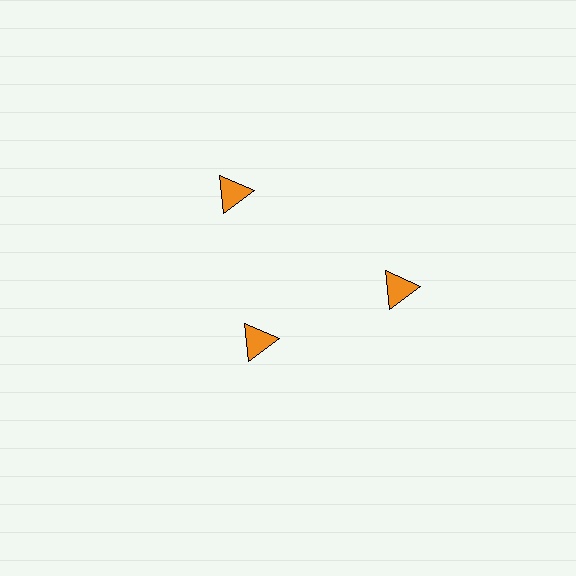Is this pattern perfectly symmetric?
No. The 3 orange triangles are arranged in a ring, but one element near the 7 o'clock position is pulled inward toward the center, breaking the 3-fold rotational symmetry.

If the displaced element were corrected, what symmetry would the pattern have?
It would have 3-fold rotational symmetry — the pattern would map onto itself every 120 degrees.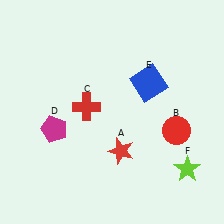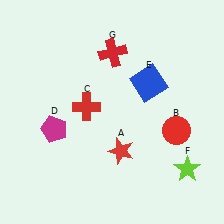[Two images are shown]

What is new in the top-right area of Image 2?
A red cross (G) was added in the top-right area of Image 2.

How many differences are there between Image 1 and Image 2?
There is 1 difference between the two images.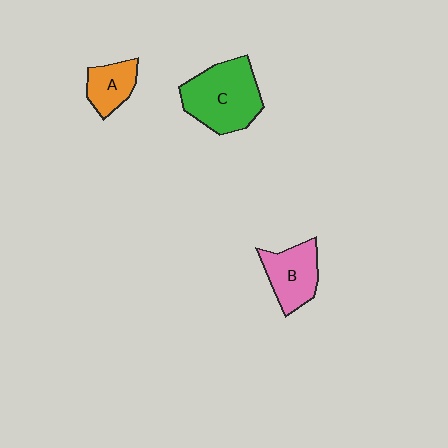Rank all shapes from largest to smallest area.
From largest to smallest: C (green), B (pink), A (orange).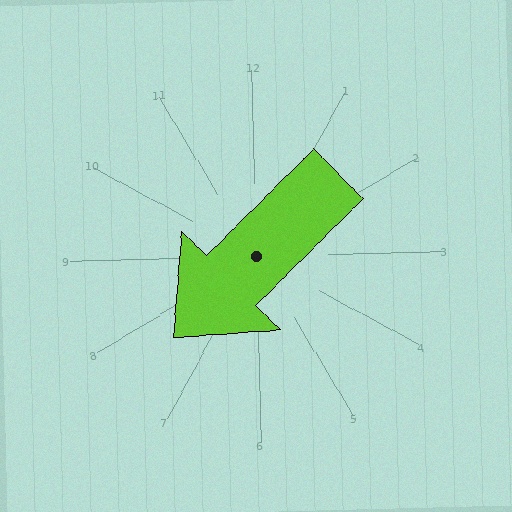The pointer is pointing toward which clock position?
Roughly 8 o'clock.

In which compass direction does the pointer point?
Southwest.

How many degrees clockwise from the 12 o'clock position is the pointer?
Approximately 227 degrees.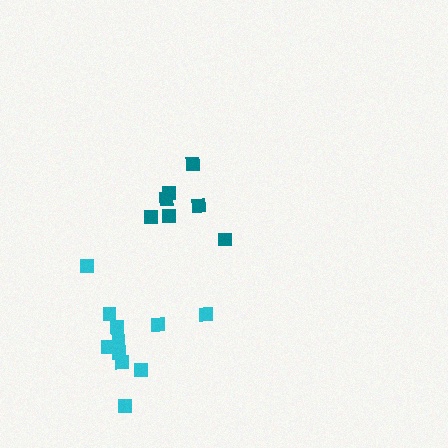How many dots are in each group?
Group 1: 7 dots, Group 2: 11 dots (18 total).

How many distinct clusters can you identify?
There are 2 distinct clusters.